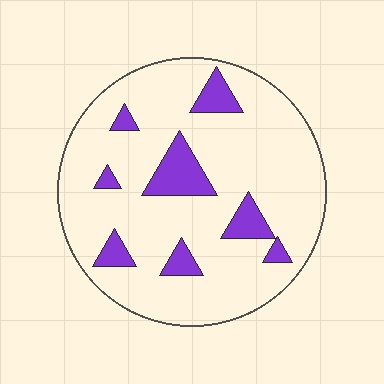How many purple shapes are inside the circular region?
8.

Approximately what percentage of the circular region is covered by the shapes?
Approximately 15%.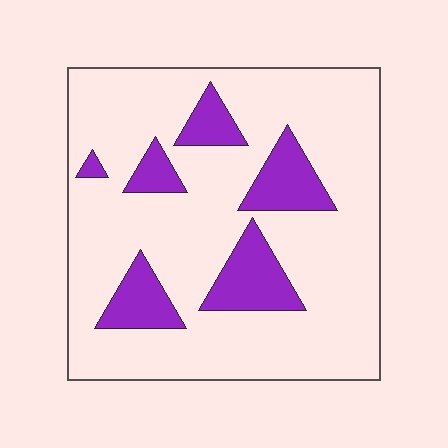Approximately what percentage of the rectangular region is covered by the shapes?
Approximately 20%.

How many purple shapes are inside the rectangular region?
6.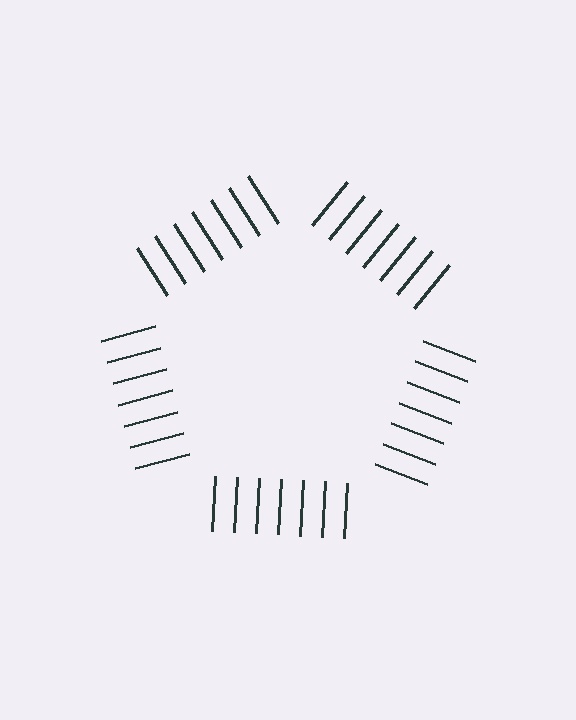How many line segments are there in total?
35 — 7 along each of the 5 edges.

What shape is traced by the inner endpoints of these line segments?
An illusory pentagon — the line segments terminate on its edges but no continuous stroke is drawn.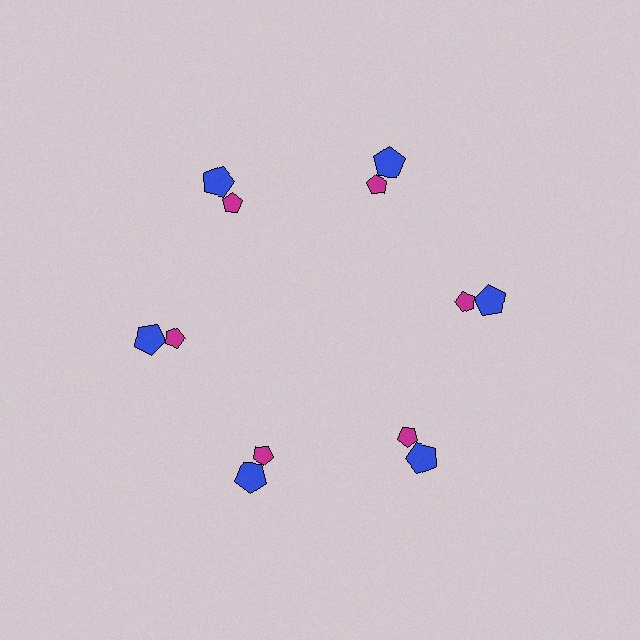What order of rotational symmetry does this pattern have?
This pattern has 6-fold rotational symmetry.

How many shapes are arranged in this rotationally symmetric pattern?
There are 12 shapes, arranged in 6 groups of 2.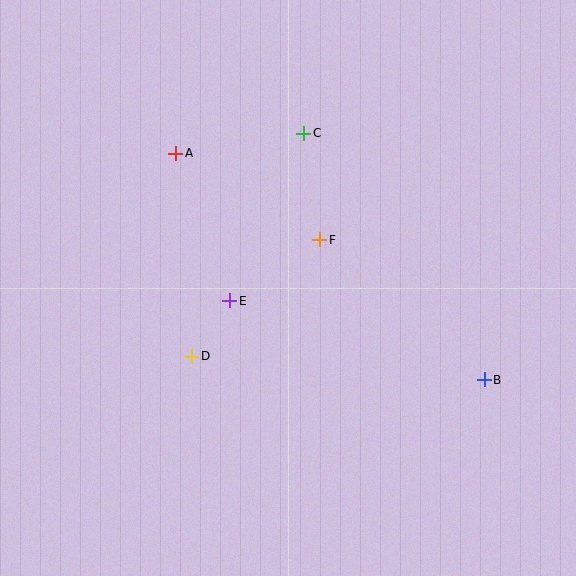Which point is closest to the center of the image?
Point F at (320, 240) is closest to the center.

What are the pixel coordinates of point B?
Point B is at (484, 380).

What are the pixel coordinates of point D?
Point D is at (192, 356).